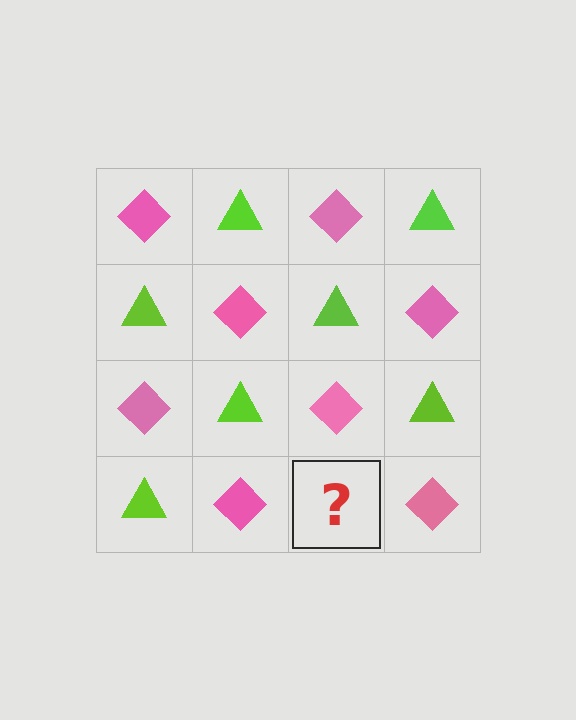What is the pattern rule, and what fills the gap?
The rule is that it alternates pink diamond and lime triangle in a checkerboard pattern. The gap should be filled with a lime triangle.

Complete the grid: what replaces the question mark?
The question mark should be replaced with a lime triangle.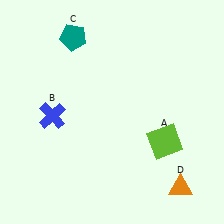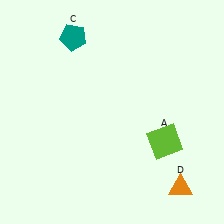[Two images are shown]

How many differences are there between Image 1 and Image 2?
There is 1 difference between the two images.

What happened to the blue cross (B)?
The blue cross (B) was removed in Image 2. It was in the bottom-left area of Image 1.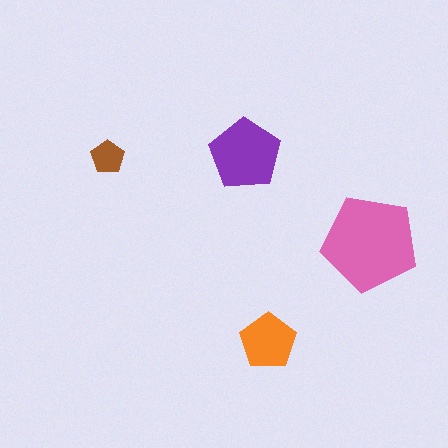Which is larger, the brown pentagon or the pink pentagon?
The pink one.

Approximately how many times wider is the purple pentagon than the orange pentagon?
About 1.5 times wider.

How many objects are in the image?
There are 4 objects in the image.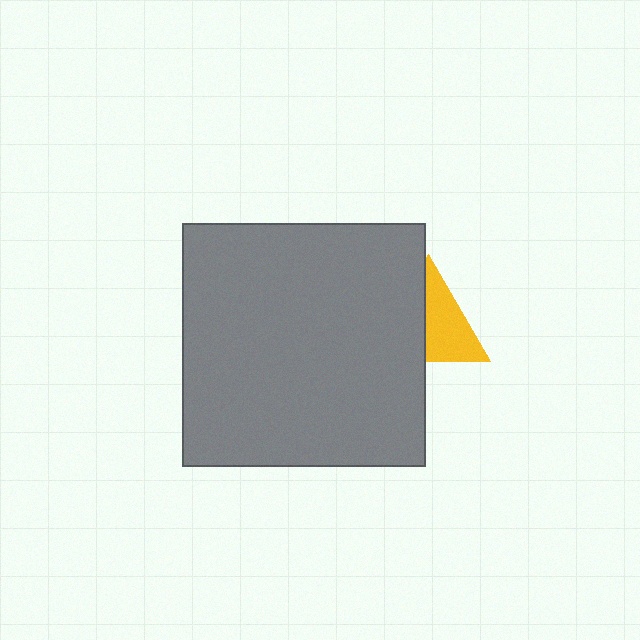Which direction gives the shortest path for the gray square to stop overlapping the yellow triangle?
Moving left gives the shortest separation.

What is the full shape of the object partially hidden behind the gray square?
The partially hidden object is a yellow triangle.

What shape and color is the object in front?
The object in front is a gray square.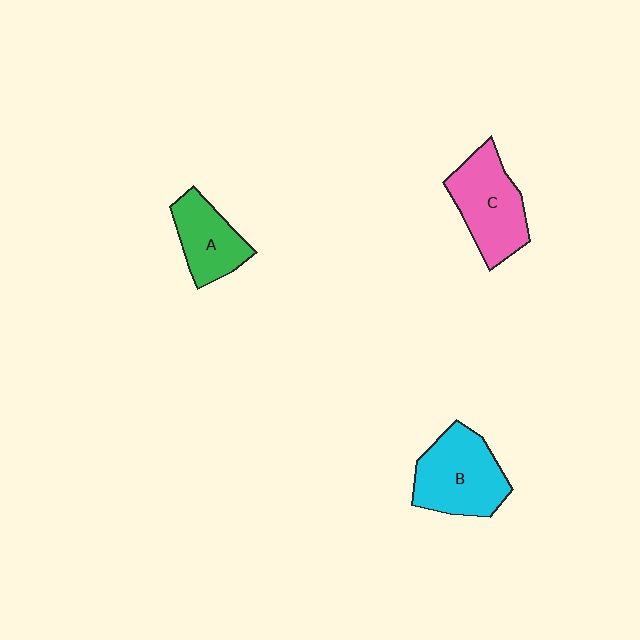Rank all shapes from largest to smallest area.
From largest to smallest: B (cyan), C (pink), A (green).